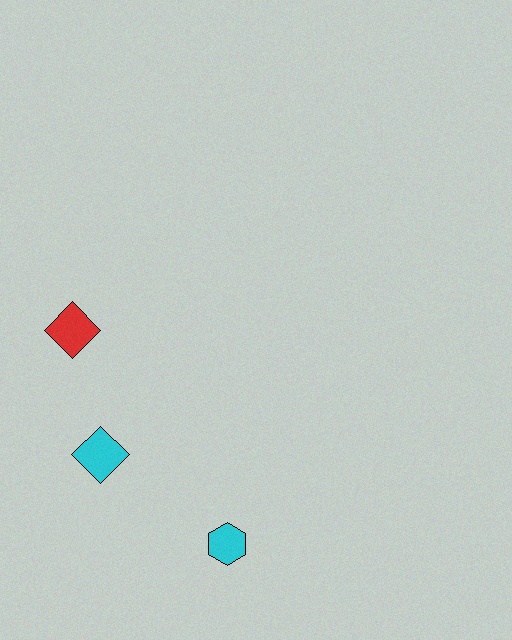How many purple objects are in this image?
There are no purple objects.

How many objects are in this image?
There are 3 objects.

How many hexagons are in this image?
There is 1 hexagon.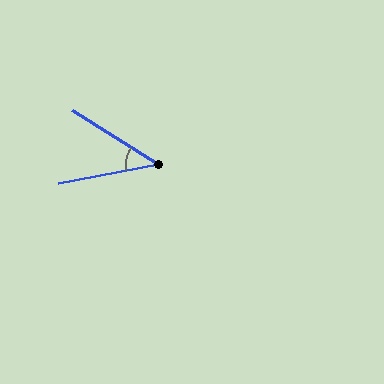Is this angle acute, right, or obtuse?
It is acute.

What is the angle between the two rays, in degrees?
Approximately 43 degrees.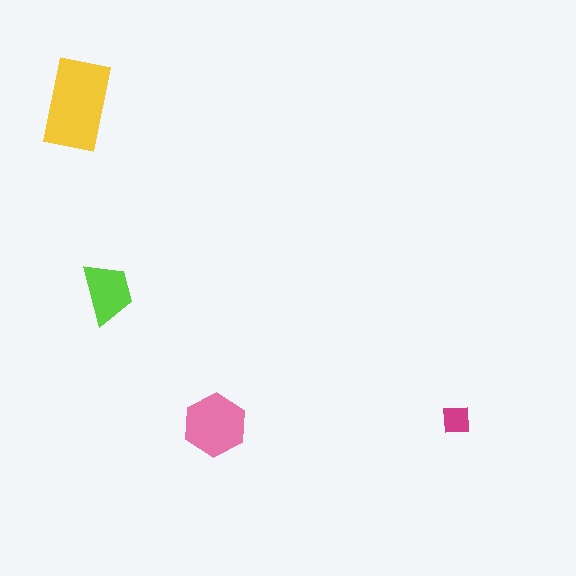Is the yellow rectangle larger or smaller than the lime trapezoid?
Larger.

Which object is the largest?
The yellow rectangle.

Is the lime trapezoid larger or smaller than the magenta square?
Larger.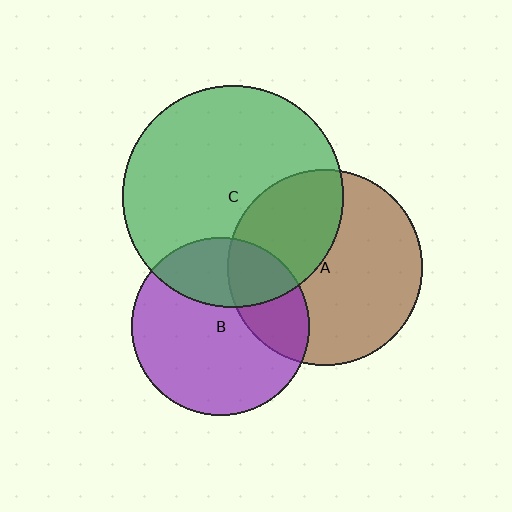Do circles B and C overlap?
Yes.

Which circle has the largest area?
Circle C (green).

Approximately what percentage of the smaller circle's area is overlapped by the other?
Approximately 30%.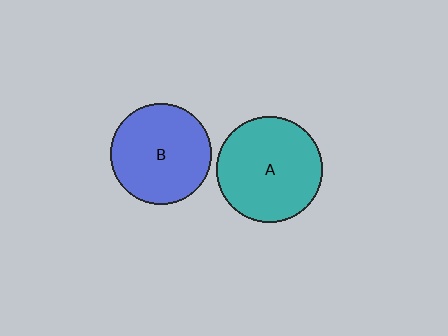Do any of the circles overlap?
No, none of the circles overlap.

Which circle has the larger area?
Circle A (teal).